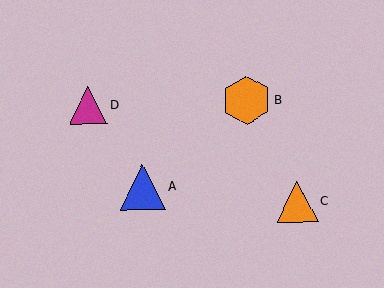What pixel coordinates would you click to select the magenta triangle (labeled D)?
Click at (88, 105) to select the magenta triangle D.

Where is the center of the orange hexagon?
The center of the orange hexagon is at (247, 100).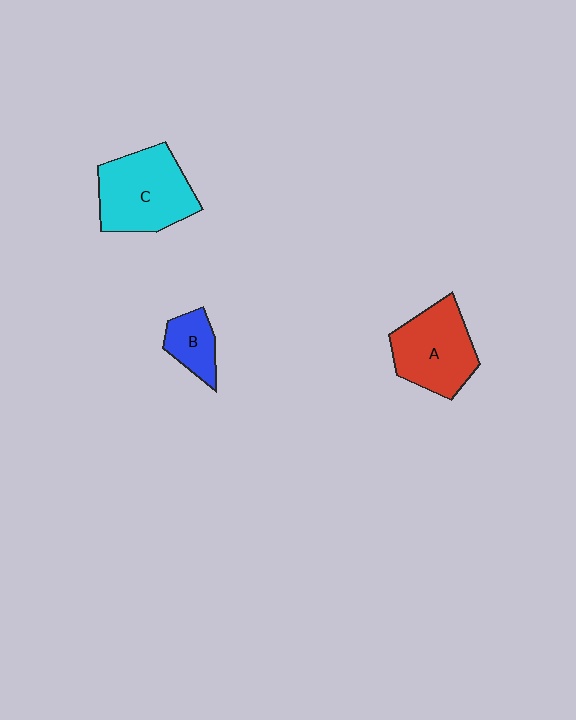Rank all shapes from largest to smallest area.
From largest to smallest: C (cyan), A (red), B (blue).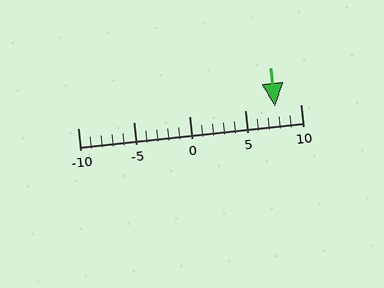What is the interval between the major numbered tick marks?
The major tick marks are spaced 5 units apart.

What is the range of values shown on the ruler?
The ruler shows values from -10 to 10.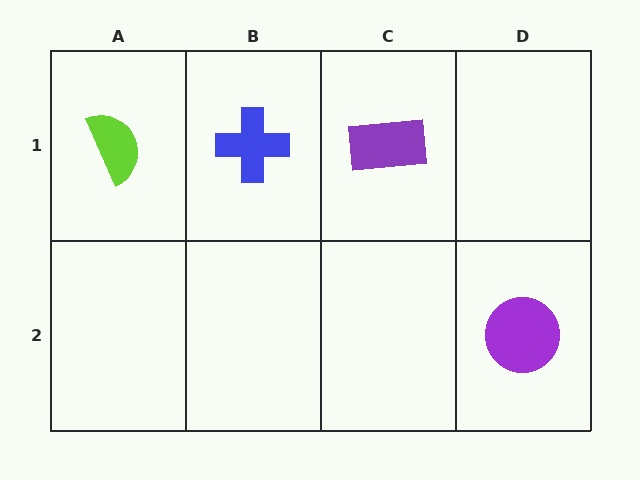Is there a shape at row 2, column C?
No, that cell is empty.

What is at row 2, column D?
A purple circle.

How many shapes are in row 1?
3 shapes.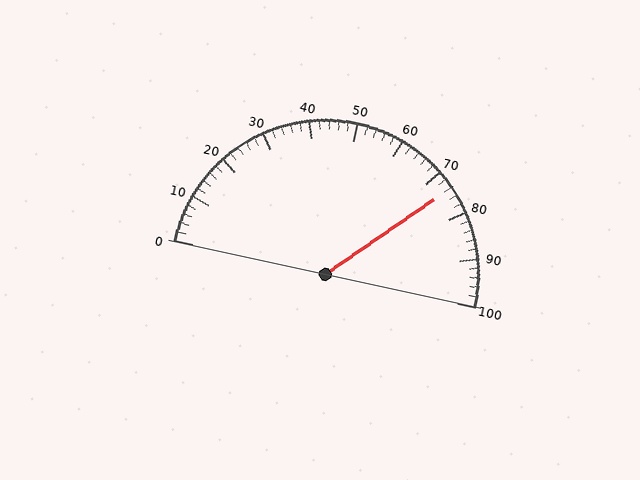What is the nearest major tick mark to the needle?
The nearest major tick mark is 70.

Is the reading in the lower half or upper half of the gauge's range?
The reading is in the upper half of the range (0 to 100).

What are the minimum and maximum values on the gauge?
The gauge ranges from 0 to 100.